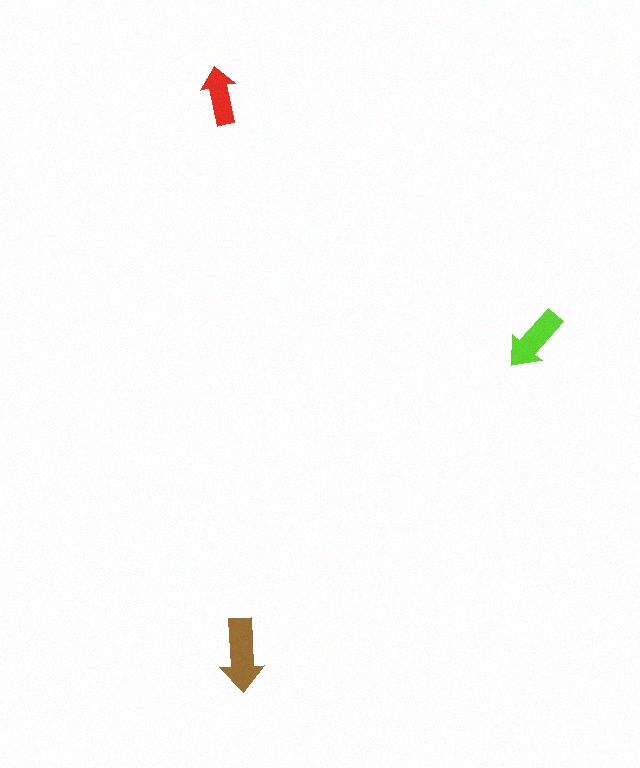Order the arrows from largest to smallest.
the brown one, the lime one, the red one.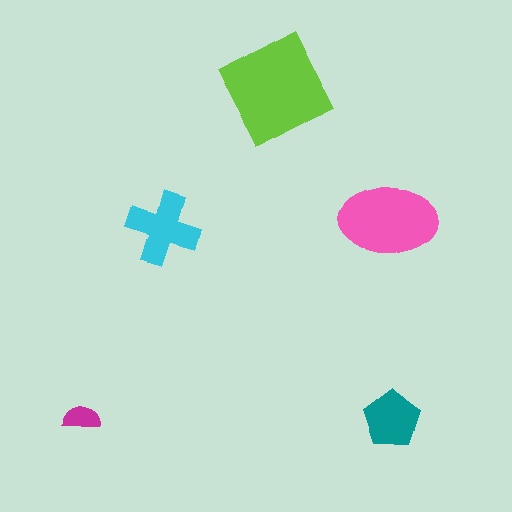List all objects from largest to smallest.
The lime square, the pink ellipse, the cyan cross, the teal pentagon, the magenta semicircle.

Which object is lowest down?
The magenta semicircle is bottommost.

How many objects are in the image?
There are 5 objects in the image.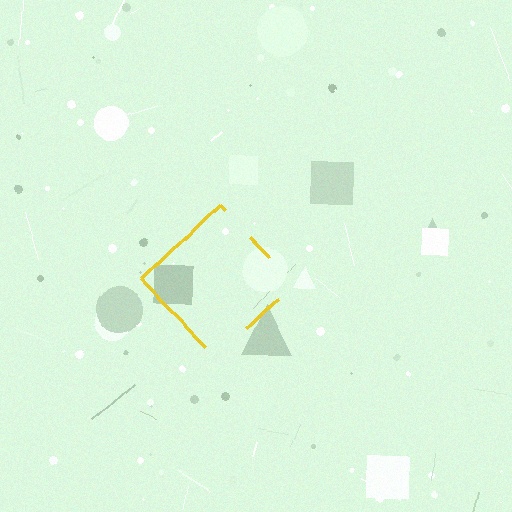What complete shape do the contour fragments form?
The contour fragments form a diamond.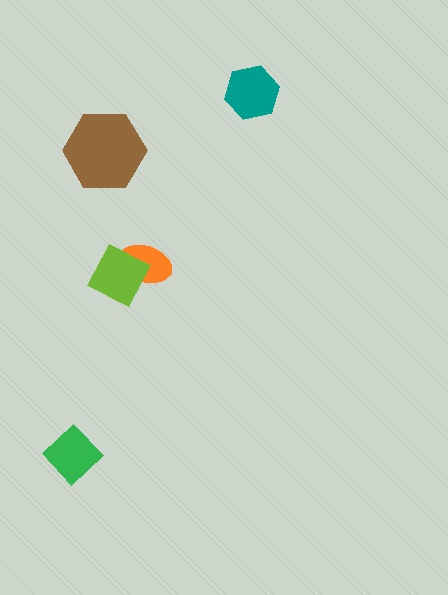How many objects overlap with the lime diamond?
1 object overlaps with the lime diamond.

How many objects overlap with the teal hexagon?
0 objects overlap with the teal hexagon.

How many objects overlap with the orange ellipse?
1 object overlaps with the orange ellipse.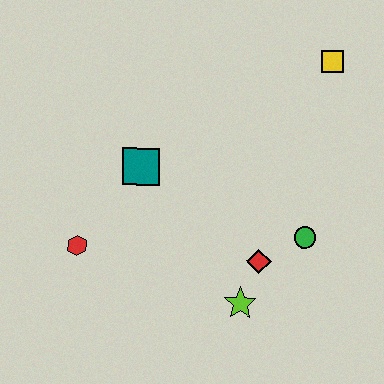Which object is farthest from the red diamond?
The yellow square is farthest from the red diamond.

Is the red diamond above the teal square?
No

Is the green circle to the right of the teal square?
Yes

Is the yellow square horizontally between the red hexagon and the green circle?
No